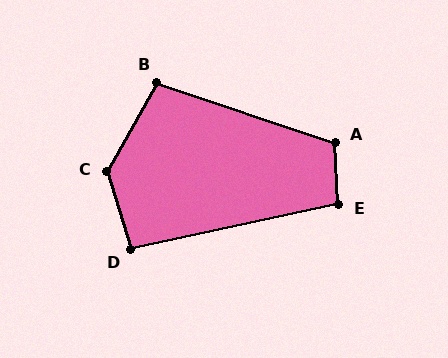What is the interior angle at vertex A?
Approximately 111 degrees (obtuse).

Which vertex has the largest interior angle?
C, at approximately 134 degrees.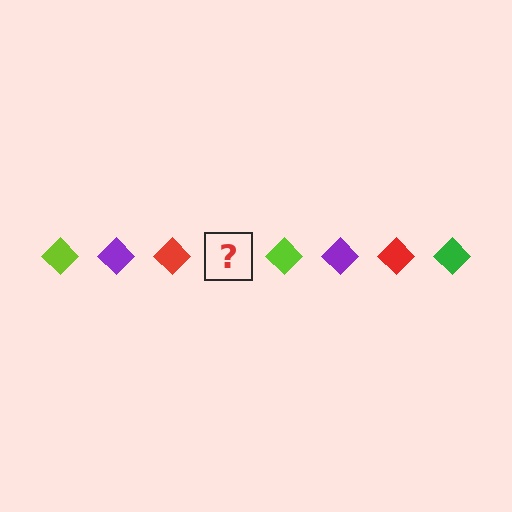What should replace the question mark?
The question mark should be replaced with a green diamond.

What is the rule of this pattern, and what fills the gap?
The rule is that the pattern cycles through lime, purple, red, green diamonds. The gap should be filled with a green diamond.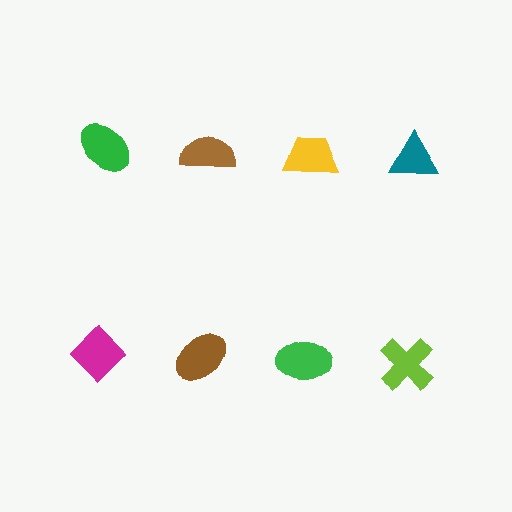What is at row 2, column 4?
A lime cross.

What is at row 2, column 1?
A magenta diamond.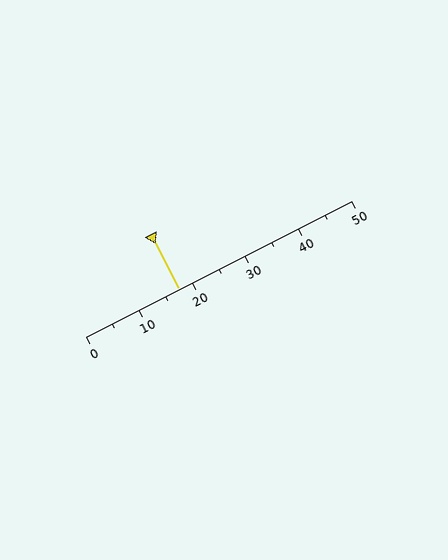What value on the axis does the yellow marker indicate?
The marker indicates approximately 17.5.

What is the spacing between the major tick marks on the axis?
The major ticks are spaced 10 apart.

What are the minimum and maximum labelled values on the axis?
The axis runs from 0 to 50.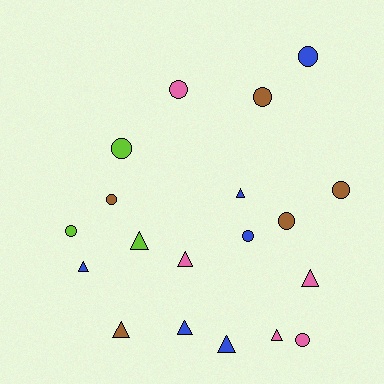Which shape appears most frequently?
Circle, with 10 objects.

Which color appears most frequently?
Blue, with 6 objects.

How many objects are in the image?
There are 19 objects.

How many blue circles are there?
There are 2 blue circles.